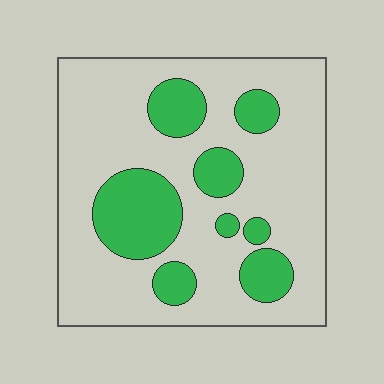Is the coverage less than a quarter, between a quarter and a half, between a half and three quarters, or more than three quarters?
Less than a quarter.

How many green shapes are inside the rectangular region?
8.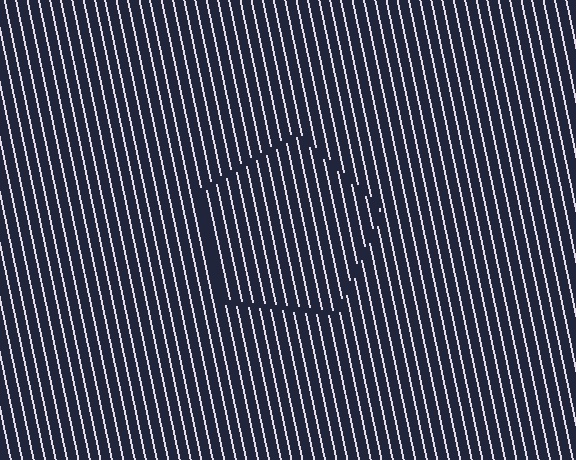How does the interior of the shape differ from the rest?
The interior of the shape contains the same grating, shifted by half a period — the contour is defined by the phase discontinuity where line-ends from the inner and outer gratings abut.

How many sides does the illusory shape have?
5 sides — the line-ends trace a pentagon.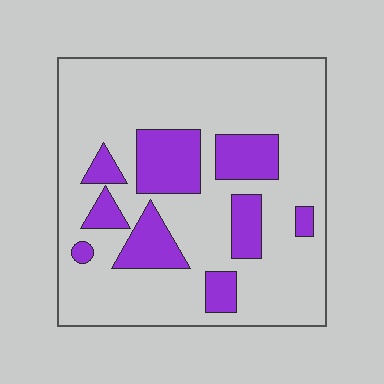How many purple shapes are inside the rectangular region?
9.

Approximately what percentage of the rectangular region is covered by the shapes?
Approximately 25%.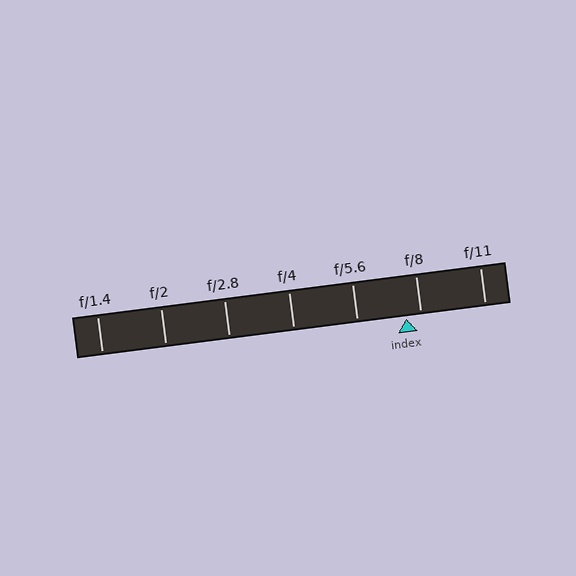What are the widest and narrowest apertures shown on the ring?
The widest aperture shown is f/1.4 and the narrowest is f/11.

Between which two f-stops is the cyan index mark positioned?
The index mark is between f/5.6 and f/8.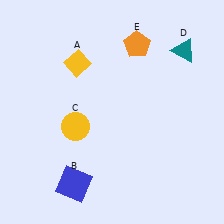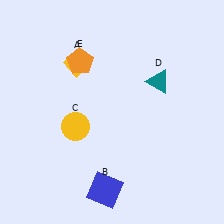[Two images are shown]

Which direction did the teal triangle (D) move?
The teal triangle (D) moved down.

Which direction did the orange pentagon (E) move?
The orange pentagon (E) moved left.